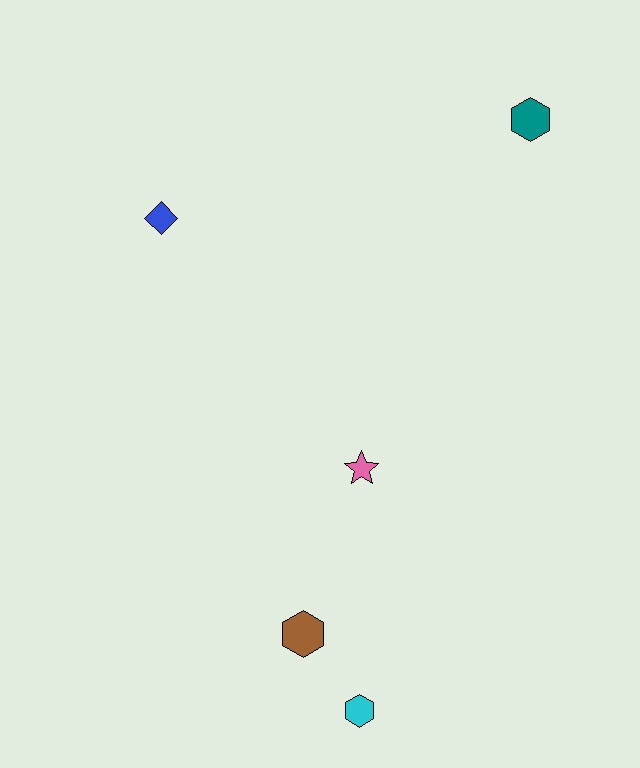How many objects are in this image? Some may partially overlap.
There are 5 objects.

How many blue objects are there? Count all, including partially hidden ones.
There is 1 blue object.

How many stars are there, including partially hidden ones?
There is 1 star.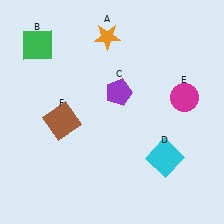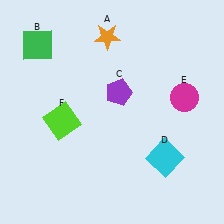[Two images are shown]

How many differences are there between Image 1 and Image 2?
There is 1 difference between the two images.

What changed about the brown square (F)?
In Image 1, F is brown. In Image 2, it changed to lime.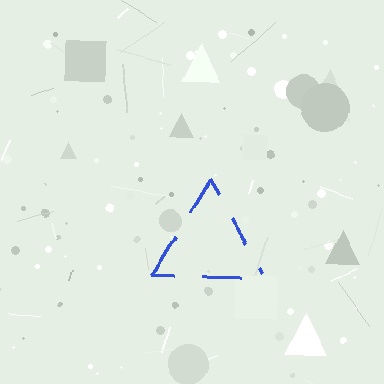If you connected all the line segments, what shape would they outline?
They would outline a triangle.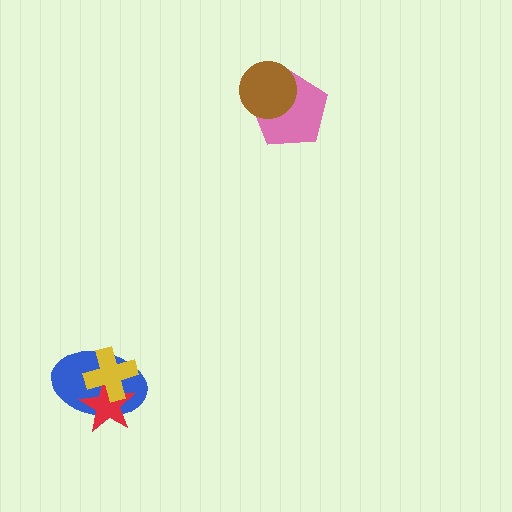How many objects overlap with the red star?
2 objects overlap with the red star.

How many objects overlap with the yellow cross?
2 objects overlap with the yellow cross.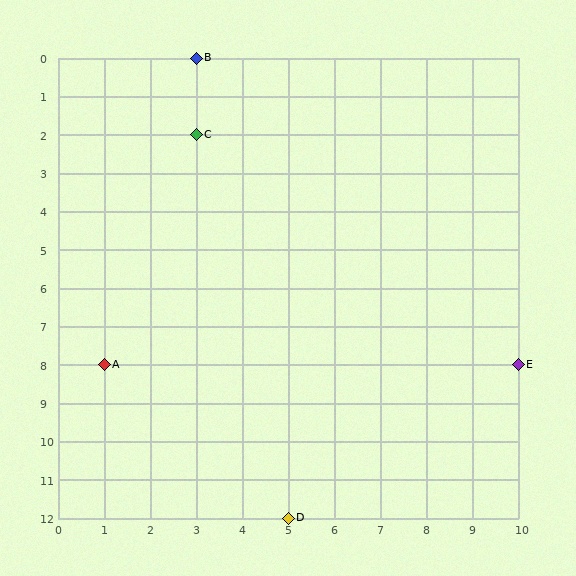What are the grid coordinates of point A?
Point A is at grid coordinates (1, 8).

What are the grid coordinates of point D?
Point D is at grid coordinates (5, 12).